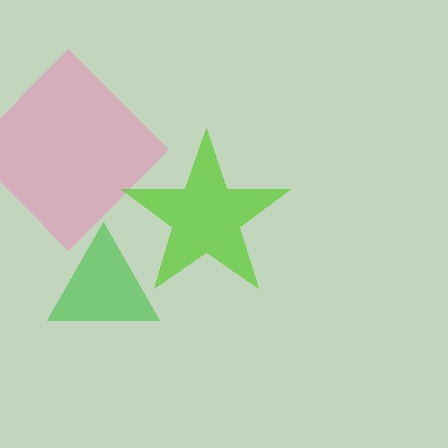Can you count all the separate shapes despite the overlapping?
Yes, there are 3 separate shapes.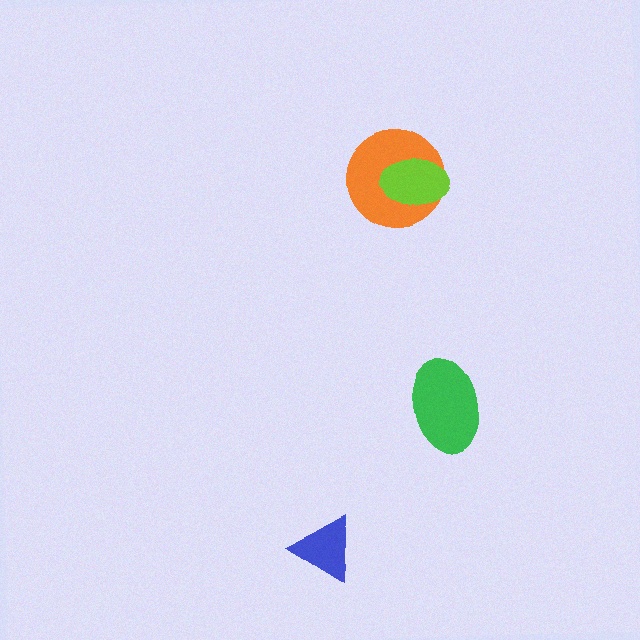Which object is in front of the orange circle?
The lime ellipse is in front of the orange circle.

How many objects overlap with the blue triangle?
0 objects overlap with the blue triangle.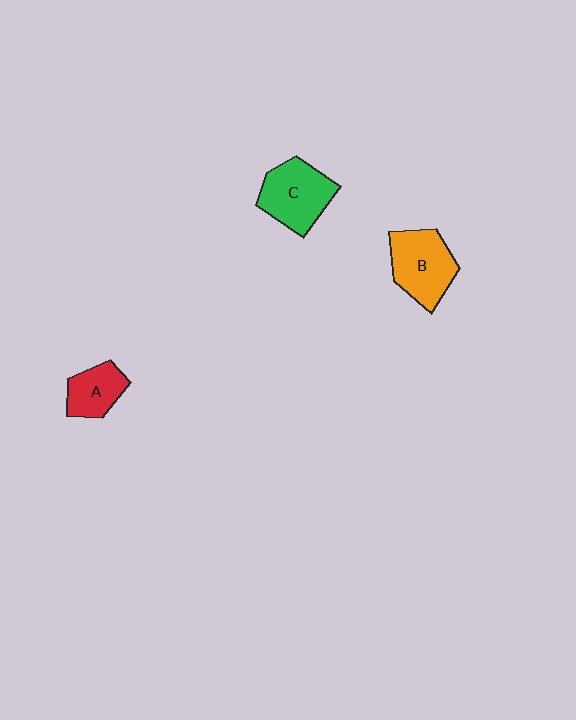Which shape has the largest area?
Shape C (green).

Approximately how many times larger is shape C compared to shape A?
Approximately 1.6 times.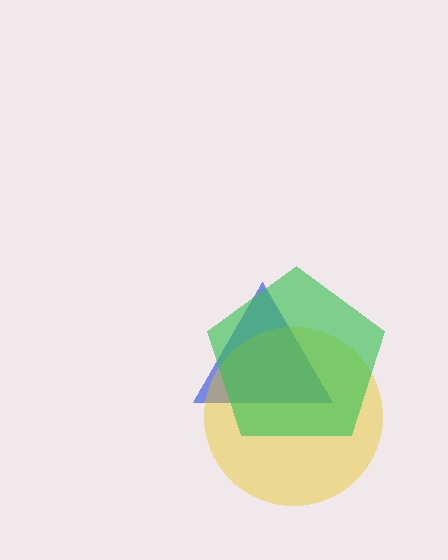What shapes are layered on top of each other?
The layered shapes are: a blue triangle, a yellow circle, a green pentagon.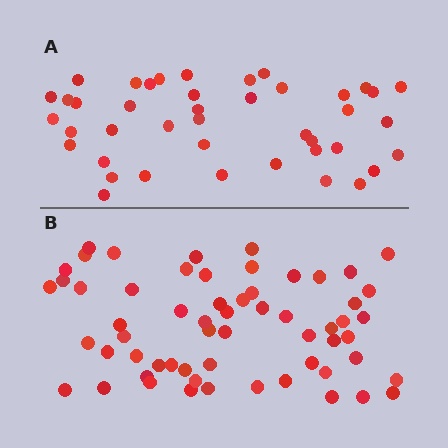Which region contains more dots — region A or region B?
Region B (the bottom region) has more dots.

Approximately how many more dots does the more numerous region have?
Region B has approximately 20 more dots than region A.